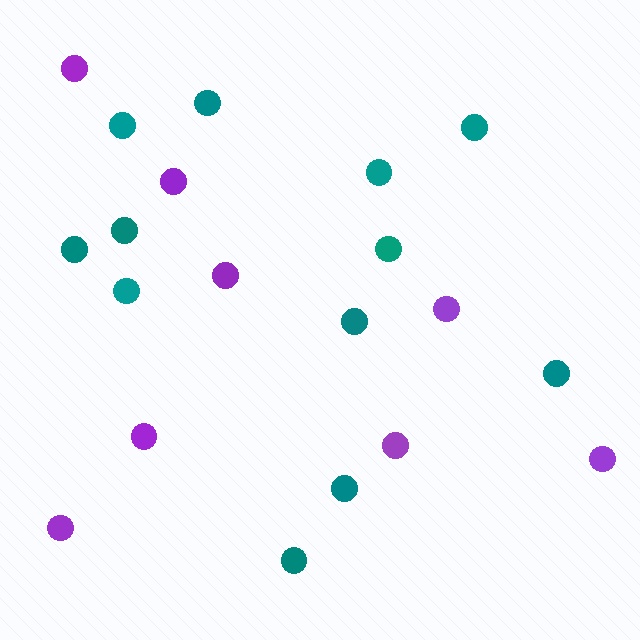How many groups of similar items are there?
There are 2 groups: one group of purple circles (8) and one group of teal circles (12).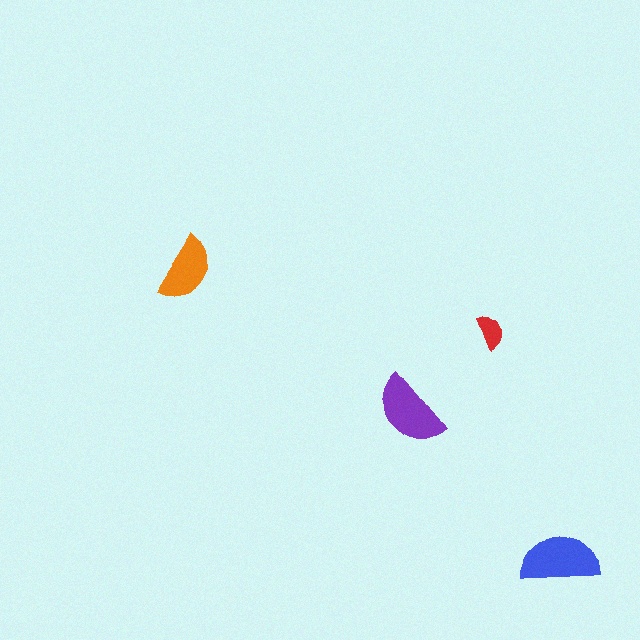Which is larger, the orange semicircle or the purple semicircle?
The purple one.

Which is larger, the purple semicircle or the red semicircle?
The purple one.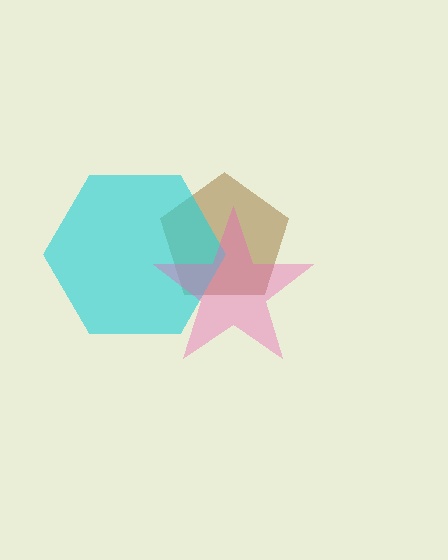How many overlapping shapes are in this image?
There are 3 overlapping shapes in the image.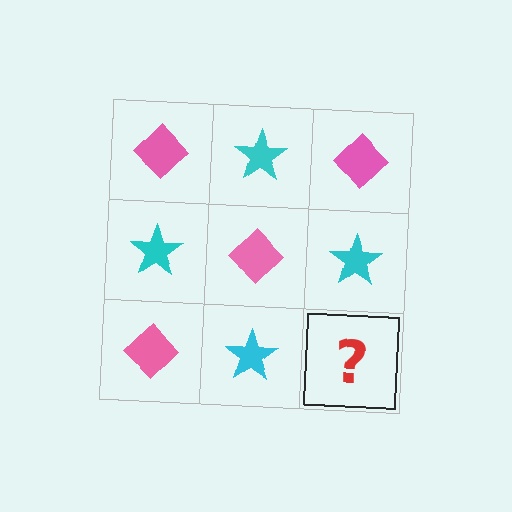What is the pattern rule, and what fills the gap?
The rule is that it alternates pink diamond and cyan star in a checkerboard pattern. The gap should be filled with a pink diamond.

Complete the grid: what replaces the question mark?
The question mark should be replaced with a pink diamond.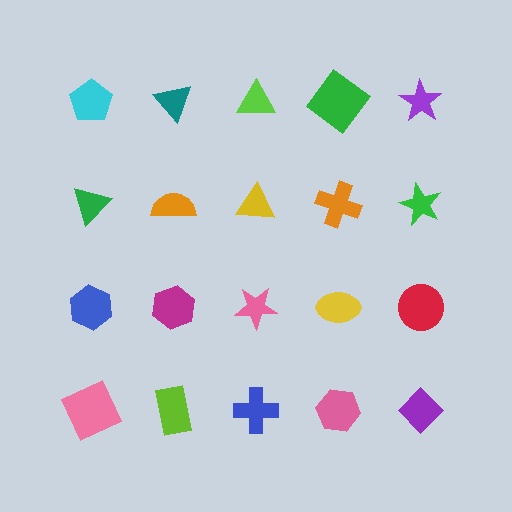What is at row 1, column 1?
A cyan pentagon.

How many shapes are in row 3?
5 shapes.